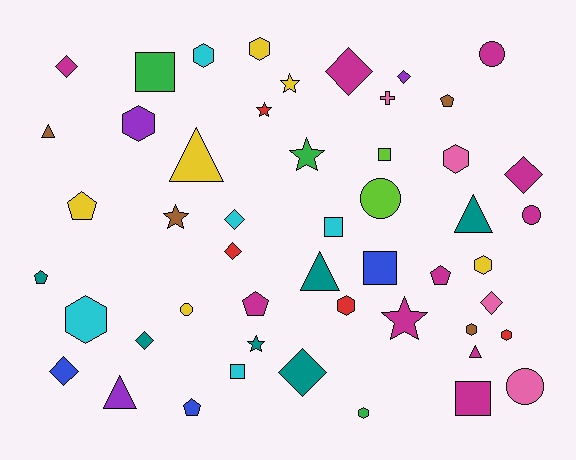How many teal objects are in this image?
There are 6 teal objects.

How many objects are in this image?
There are 50 objects.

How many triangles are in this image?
There are 6 triangles.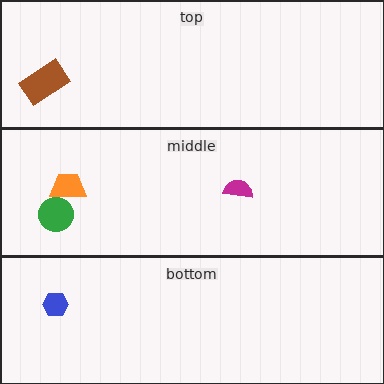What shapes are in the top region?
The brown rectangle.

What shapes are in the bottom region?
The blue hexagon.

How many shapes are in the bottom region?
1.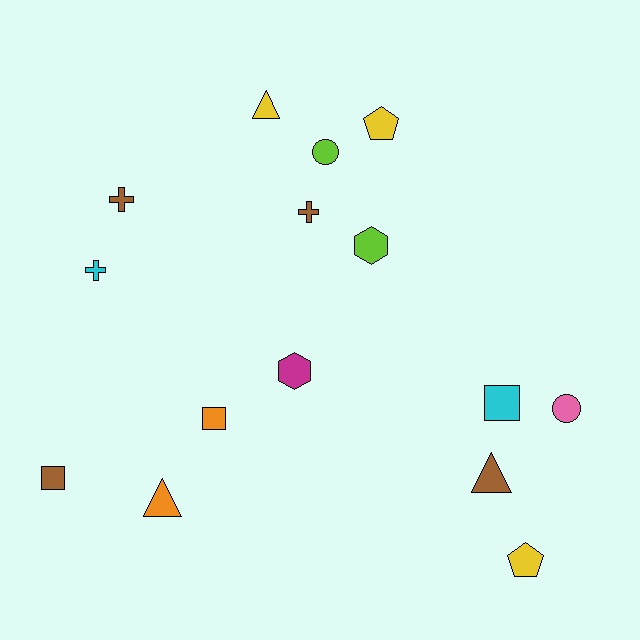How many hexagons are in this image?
There are 2 hexagons.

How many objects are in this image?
There are 15 objects.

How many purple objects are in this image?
There are no purple objects.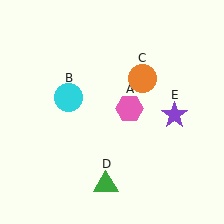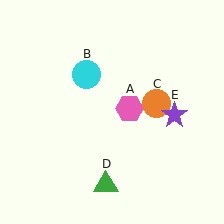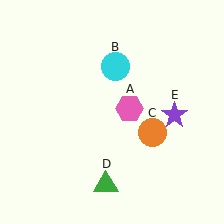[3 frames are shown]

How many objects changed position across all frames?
2 objects changed position: cyan circle (object B), orange circle (object C).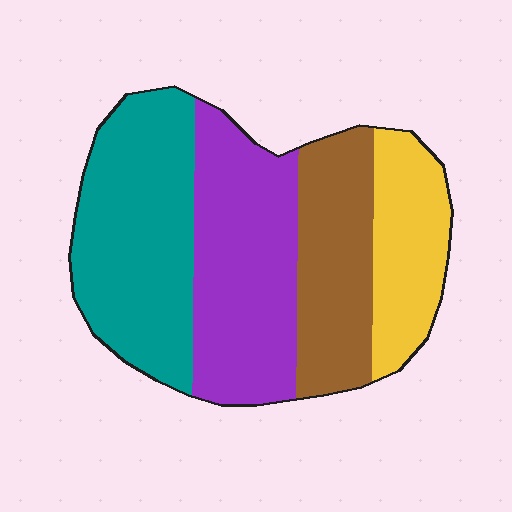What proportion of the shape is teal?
Teal covers about 30% of the shape.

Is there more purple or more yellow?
Purple.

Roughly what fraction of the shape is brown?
Brown covers about 20% of the shape.